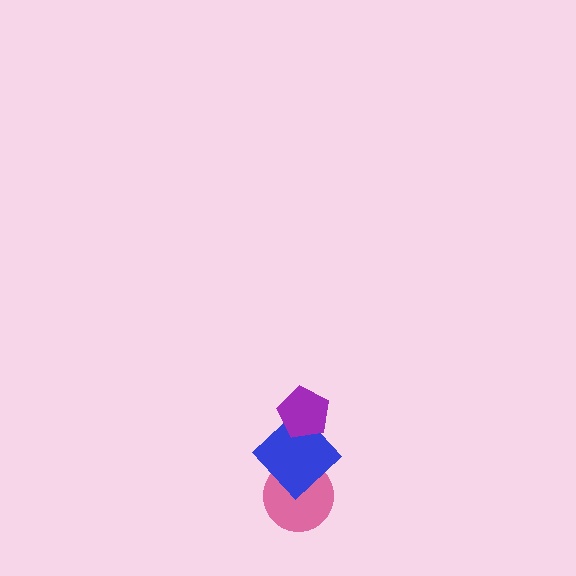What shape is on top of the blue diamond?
The purple pentagon is on top of the blue diamond.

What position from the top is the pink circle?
The pink circle is 3rd from the top.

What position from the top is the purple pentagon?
The purple pentagon is 1st from the top.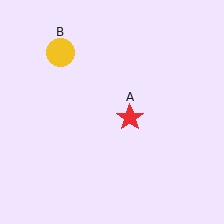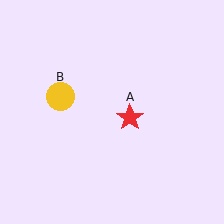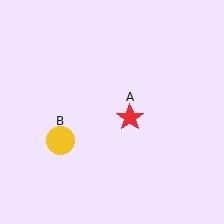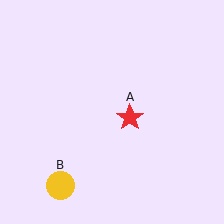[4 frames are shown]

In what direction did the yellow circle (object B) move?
The yellow circle (object B) moved down.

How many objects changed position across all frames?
1 object changed position: yellow circle (object B).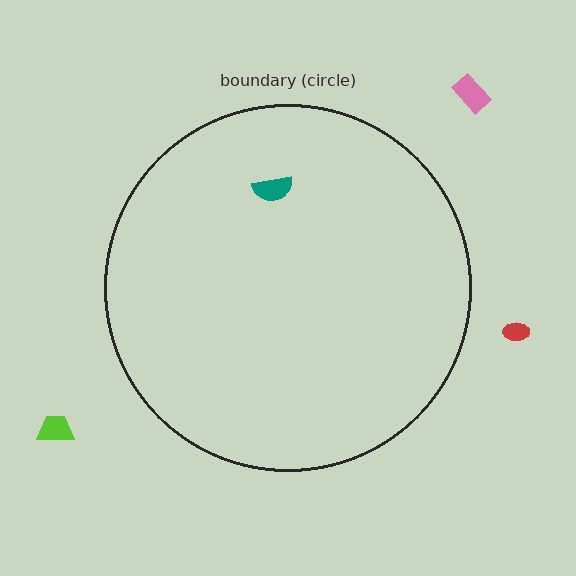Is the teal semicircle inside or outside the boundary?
Inside.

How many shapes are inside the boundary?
1 inside, 3 outside.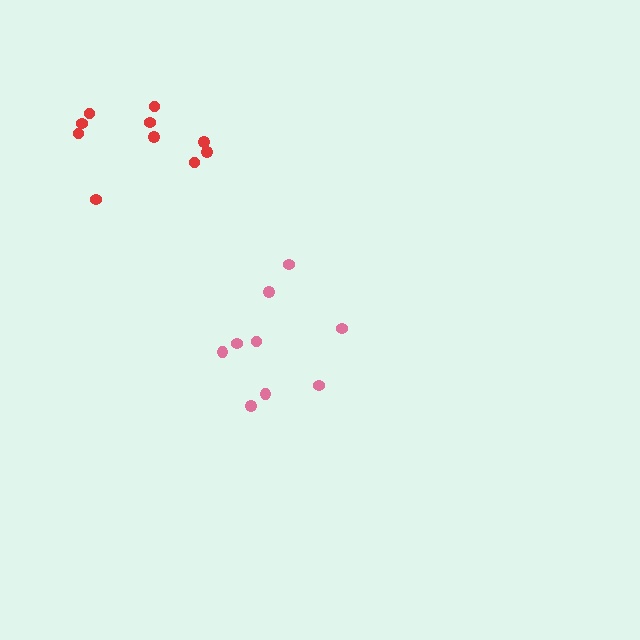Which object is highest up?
The red cluster is topmost.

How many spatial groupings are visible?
There are 2 spatial groupings.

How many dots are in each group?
Group 1: 9 dots, Group 2: 10 dots (19 total).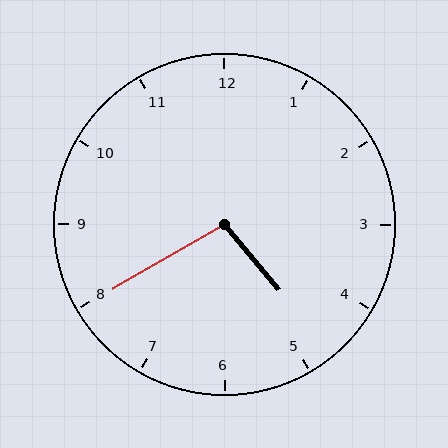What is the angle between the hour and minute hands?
Approximately 100 degrees.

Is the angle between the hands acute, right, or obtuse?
It is obtuse.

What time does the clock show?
4:40.